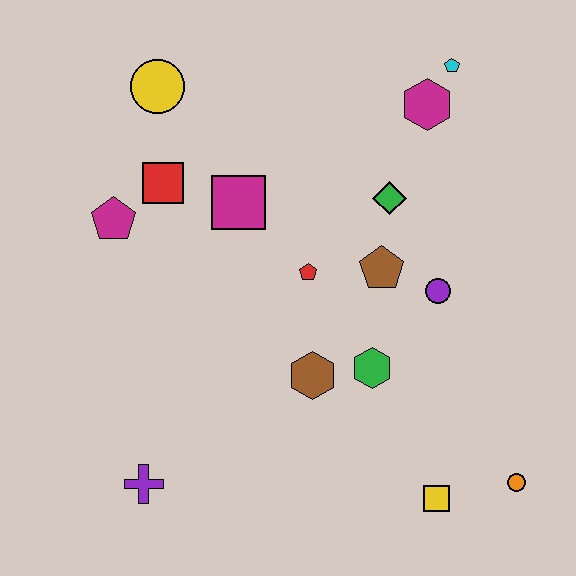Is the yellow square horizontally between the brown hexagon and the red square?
No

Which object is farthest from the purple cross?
The cyan pentagon is farthest from the purple cross.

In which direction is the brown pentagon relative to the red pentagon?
The brown pentagon is to the right of the red pentagon.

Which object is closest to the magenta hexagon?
The cyan pentagon is closest to the magenta hexagon.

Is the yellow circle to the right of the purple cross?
Yes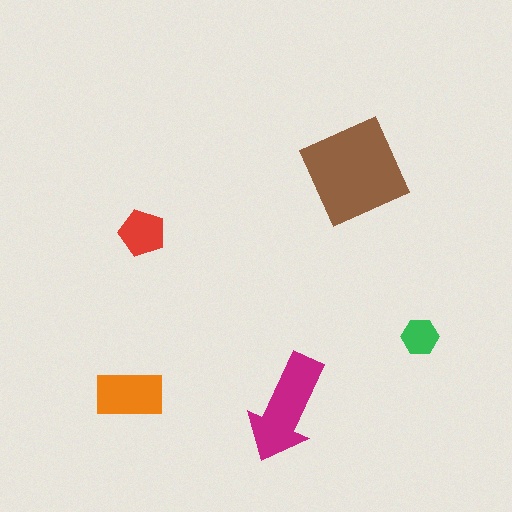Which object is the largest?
The brown square.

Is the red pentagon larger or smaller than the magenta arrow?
Smaller.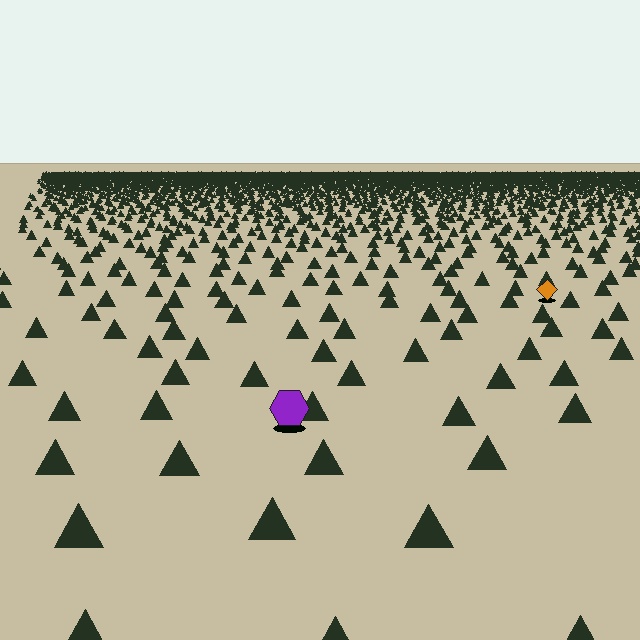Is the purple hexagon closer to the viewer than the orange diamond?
Yes. The purple hexagon is closer — you can tell from the texture gradient: the ground texture is coarser near it.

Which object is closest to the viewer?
The purple hexagon is closest. The texture marks near it are larger and more spread out.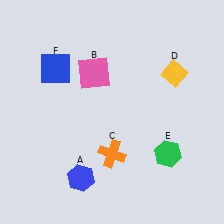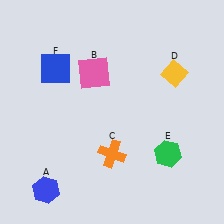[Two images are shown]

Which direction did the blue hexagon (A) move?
The blue hexagon (A) moved left.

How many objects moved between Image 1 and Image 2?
1 object moved between the two images.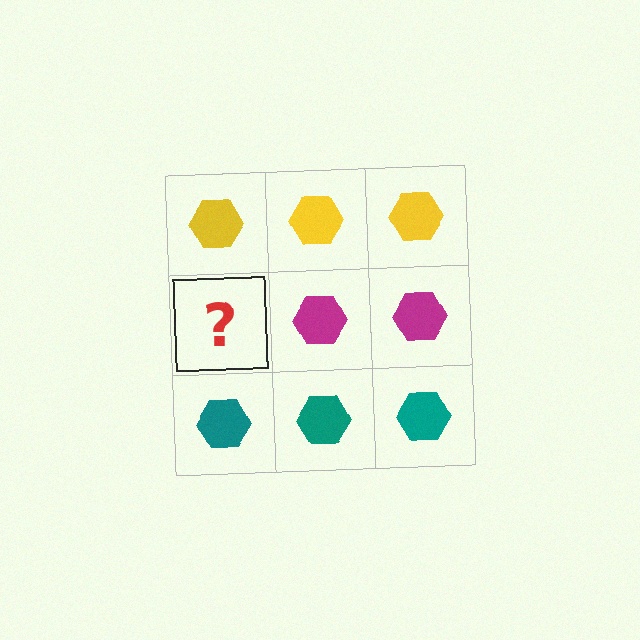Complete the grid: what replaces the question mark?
The question mark should be replaced with a magenta hexagon.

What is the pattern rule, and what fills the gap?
The rule is that each row has a consistent color. The gap should be filled with a magenta hexagon.